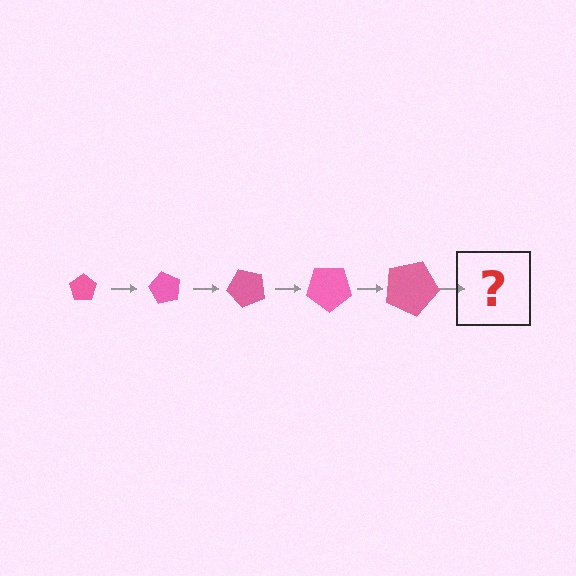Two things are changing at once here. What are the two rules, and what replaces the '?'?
The two rules are that the pentagon grows larger each step and it rotates 60 degrees each step. The '?' should be a pentagon, larger than the previous one and rotated 300 degrees from the start.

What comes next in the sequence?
The next element should be a pentagon, larger than the previous one and rotated 300 degrees from the start.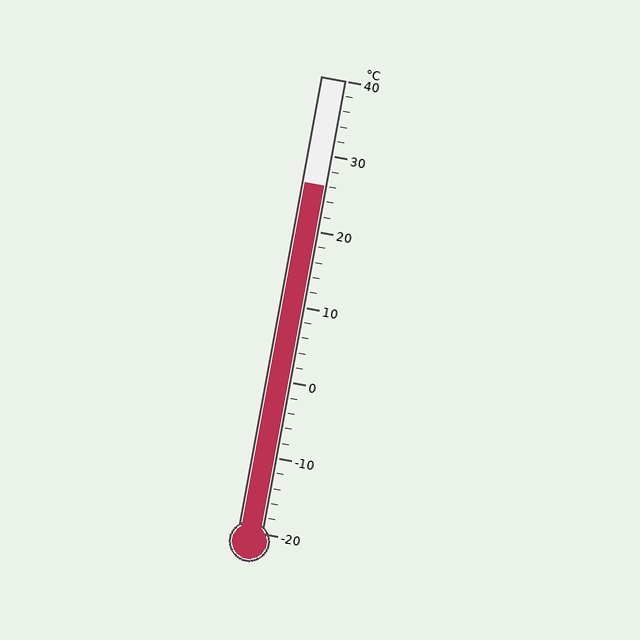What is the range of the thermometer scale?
The thermometer scale ranges from -20°C to 40°C.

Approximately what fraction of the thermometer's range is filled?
The thermometer is filled to approximately 75% of its range.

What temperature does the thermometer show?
The thermometer shows approximately 26°C.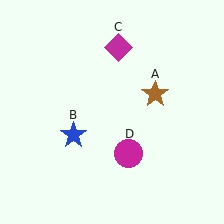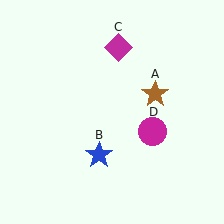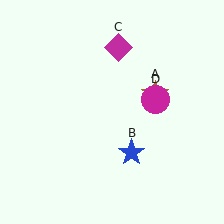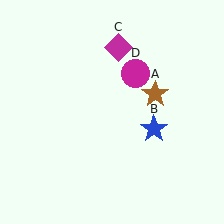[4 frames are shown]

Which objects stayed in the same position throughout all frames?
Brown star (object A) and magenta diamond (object C) remained stationary.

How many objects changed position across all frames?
2 objects changed position: blue star (object B), magenta circle (object D).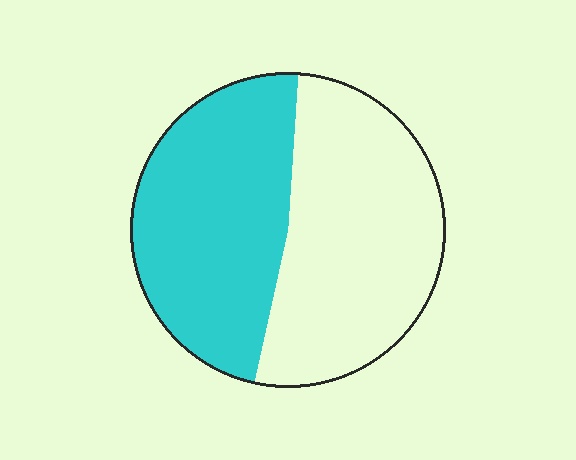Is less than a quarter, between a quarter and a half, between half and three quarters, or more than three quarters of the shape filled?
Between a quarter and a half.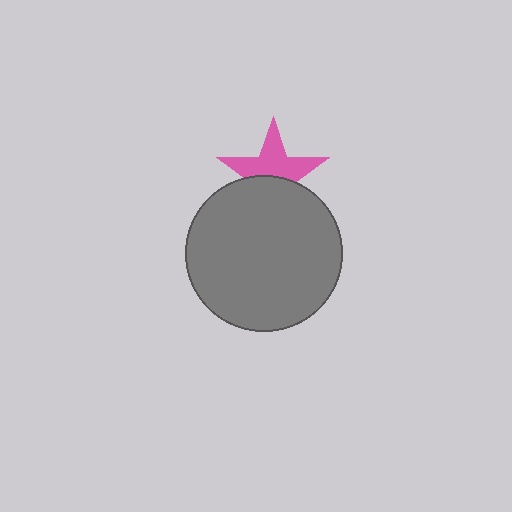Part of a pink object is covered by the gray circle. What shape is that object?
It is a star.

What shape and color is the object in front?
The object in front is a gray circle.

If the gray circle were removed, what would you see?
You would see the complete pink star.